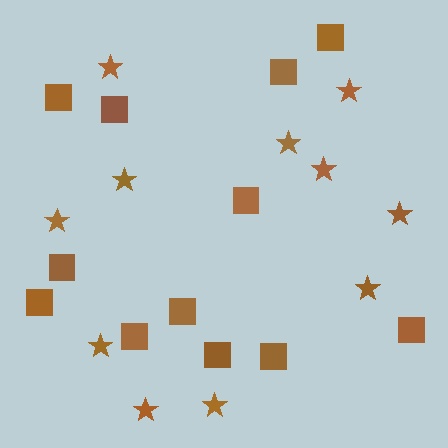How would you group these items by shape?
There are 2 groups: one group of stars (11) and one group of squares (12).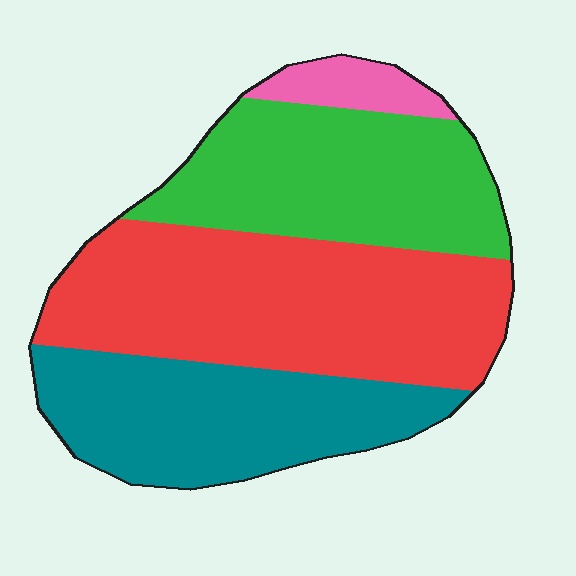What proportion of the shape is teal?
Teal covers about 25% of the shape.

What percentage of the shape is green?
Green takes up about one quarter (1/4) of the shape.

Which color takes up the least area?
Pink, at roughly 5%.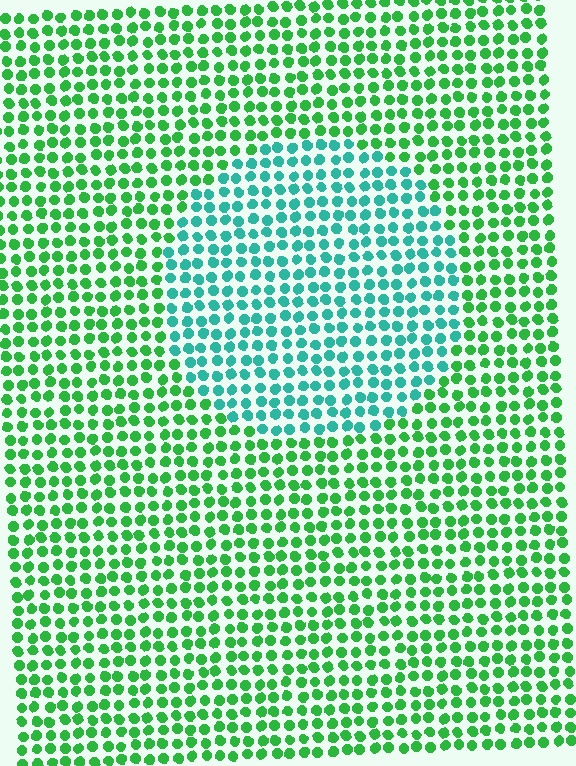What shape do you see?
I see a circle.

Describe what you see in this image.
The image is filled with small green elements in a uniform arrangement. A circle-shaped region is visible where the elements are tinted to a slightly different hue, forming a subtle color boundary.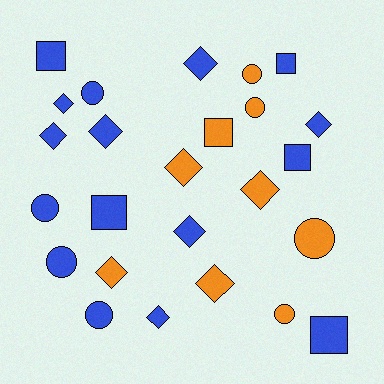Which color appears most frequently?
Blue, with 16 objects.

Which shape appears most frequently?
Diamond, with 11 objects.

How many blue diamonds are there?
There are 7 blue diamonds.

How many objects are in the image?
There are 25 objects.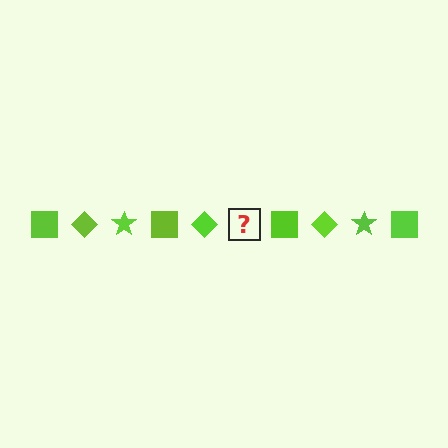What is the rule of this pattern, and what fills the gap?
The rule is that the pattern cycles through square, diamond, star shapes in lime. The gap should be filled with a lime star.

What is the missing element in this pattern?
The missing element is a lime star.